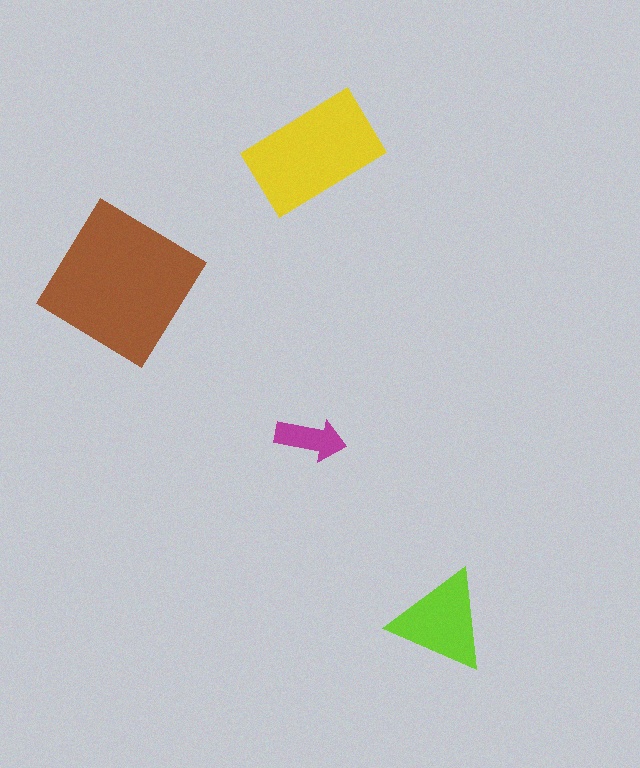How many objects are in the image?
There are 4 objects in the image.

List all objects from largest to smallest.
The brown diamond, the yellow rectangle, the lime triangle, the magenta arrow.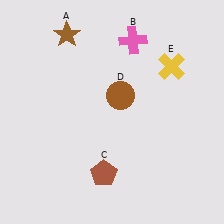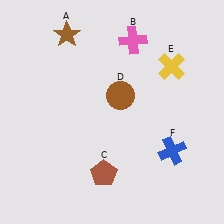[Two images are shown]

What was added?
A blue cross (F) was added in Image 2.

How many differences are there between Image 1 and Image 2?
There is 1 difference between the two images.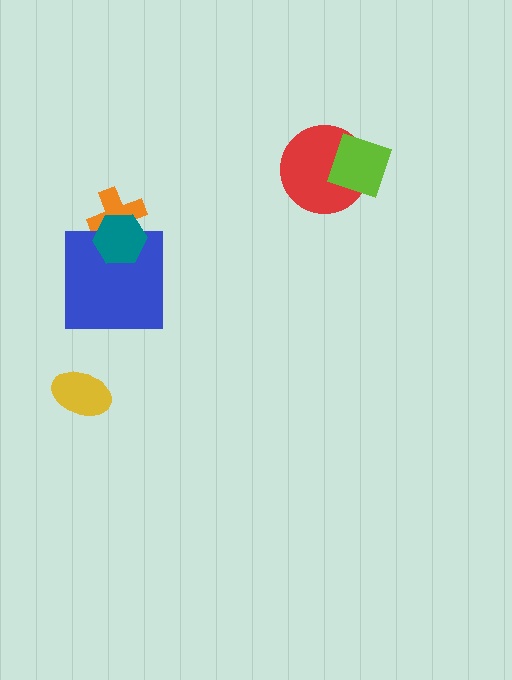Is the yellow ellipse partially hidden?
No, no other shape covers it.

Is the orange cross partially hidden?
Yes, it is partially covered by another shape.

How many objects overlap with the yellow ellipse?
0 objects overlap with the yellow ellipse.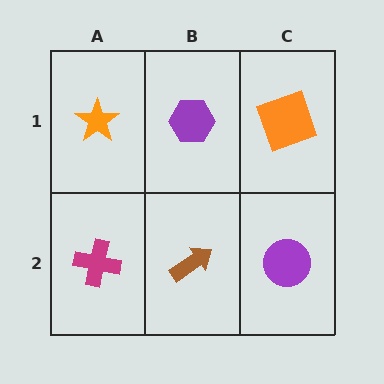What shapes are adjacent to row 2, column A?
An orange star (row 1, column A), a brown arrow (row 2, column B).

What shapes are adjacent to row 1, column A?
A magenta cross (row 2, column A), a purple hexagon (row 1, column B).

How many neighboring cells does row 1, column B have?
3.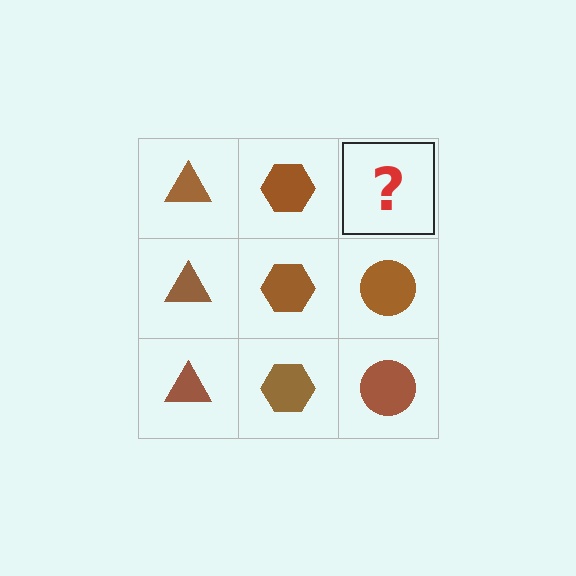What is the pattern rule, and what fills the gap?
The rule is that each column has a consistent shape. The gap should be filled with a brown circle.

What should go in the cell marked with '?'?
The missing cell should contain a brown circle.